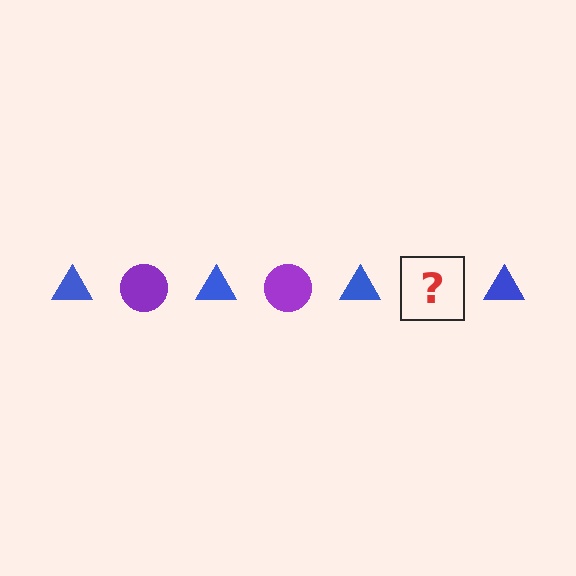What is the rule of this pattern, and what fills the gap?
The rule is that the pattern alternates between blue triangle and purple circle. The gap should be filled with a purple circle.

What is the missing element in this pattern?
The missing element is a purple circle.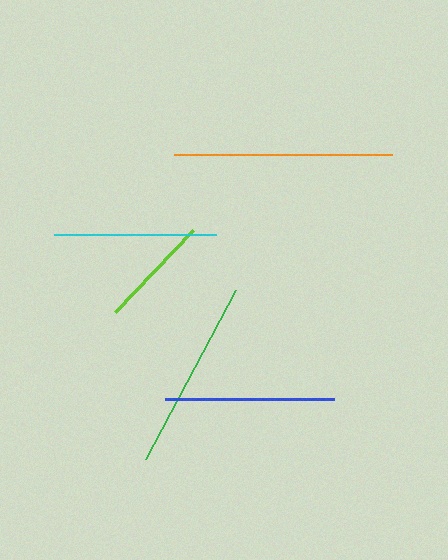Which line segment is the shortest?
The lime line is the shortest at approximately 113 pixels.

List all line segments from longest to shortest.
From longest to shortest: orange, green, blue, cyan, lime.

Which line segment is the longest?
The orange line is the longest at approximately 218 pixels.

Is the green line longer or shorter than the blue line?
The green line is longer than the blue line.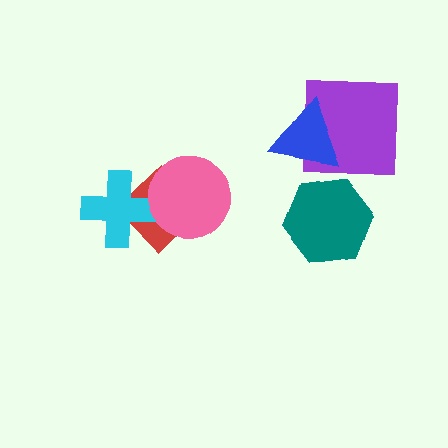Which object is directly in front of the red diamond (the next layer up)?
The cyan cross is directly in front of the red diamond.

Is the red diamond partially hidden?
Yes, it is partially covered by another shape.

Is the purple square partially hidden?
Yes, it is partially covered by another shape.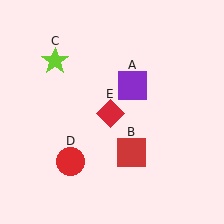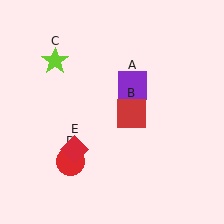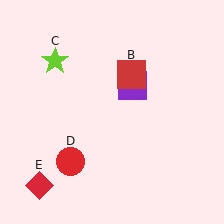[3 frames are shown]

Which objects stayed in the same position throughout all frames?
Purple square (object A) and lime star (object C) and red circle (object D) remained stationary.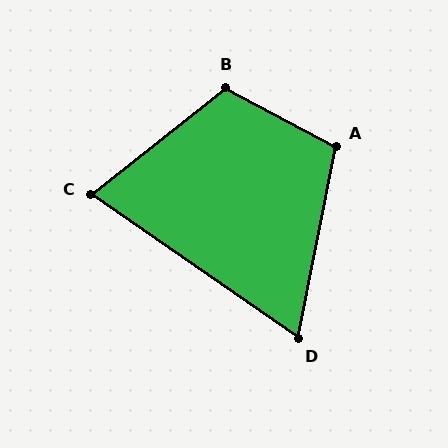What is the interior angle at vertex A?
Approximately 107 degrees (obtuse).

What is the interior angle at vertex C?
Approximately 73 degrees (acute).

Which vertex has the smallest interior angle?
D, at approximately 67 degrees.